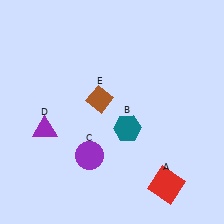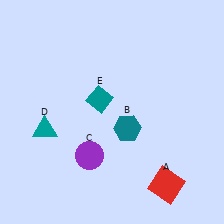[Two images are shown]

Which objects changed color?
D changed from purple to teal. E changed from brown to teal.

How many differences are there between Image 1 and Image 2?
There are 2 differences between the two images.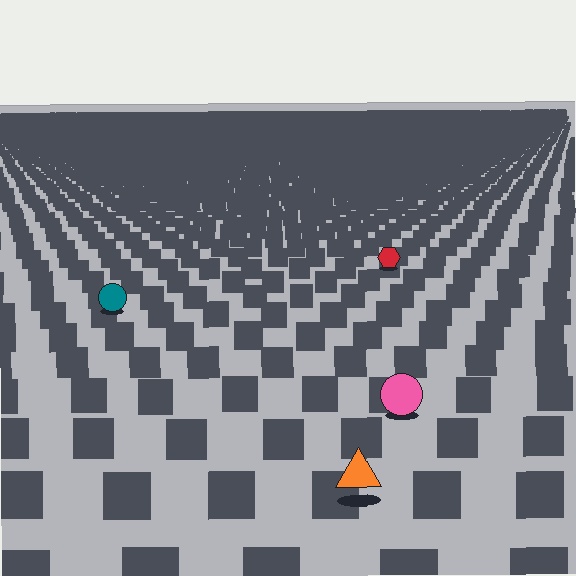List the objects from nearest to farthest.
From nearest to farthest: the orange triangle, the pink circle, the teal circle, the red hexagon.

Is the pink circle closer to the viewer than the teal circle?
Yes. The pink circle is closer — you can tell from the texture gradient: the ground texture is coarser near it.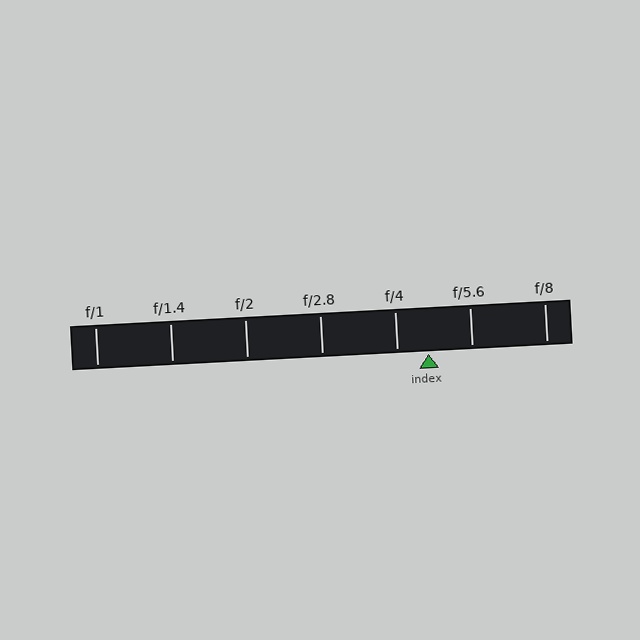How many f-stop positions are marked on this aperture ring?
There are 7 f-stop positions marked.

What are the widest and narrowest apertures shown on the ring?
The widest aperture shown is f/1 and the narrowest is f/8.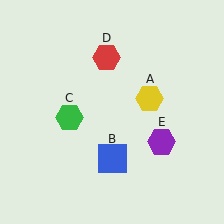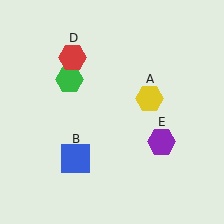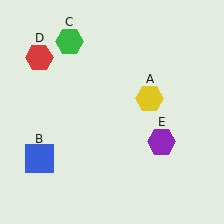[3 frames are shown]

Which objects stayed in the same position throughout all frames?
Yellow hexagon (object A) and purple hexagon (object E) remained stationary.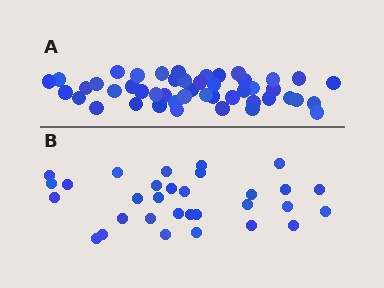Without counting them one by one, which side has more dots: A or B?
Region A (the top region) has more dots.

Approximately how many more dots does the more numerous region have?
Region A has approximately 15 more dots than region B.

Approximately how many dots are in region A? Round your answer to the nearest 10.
About 50 dots. (The exact count is 47, which rounds to 50.)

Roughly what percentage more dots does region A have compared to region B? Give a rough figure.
About 50% more.